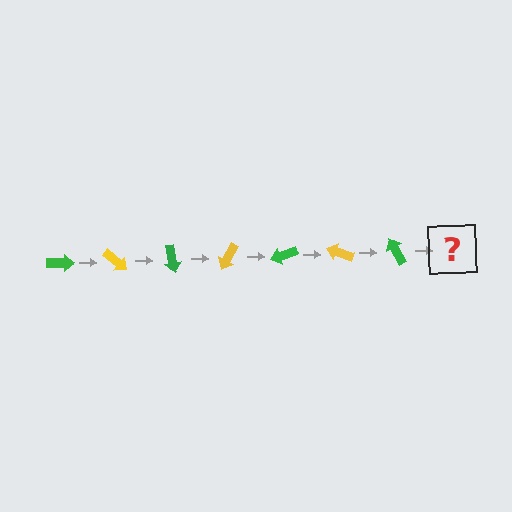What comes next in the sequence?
The next element should be a yellow arrow, rotated 280 degrees from the start.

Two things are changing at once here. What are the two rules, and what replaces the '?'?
The two rules are that it rotates 40 degrees each step and the color cycles through green and yellow. The '?' should be a yellow arrow, rotated 280 degrees from the start.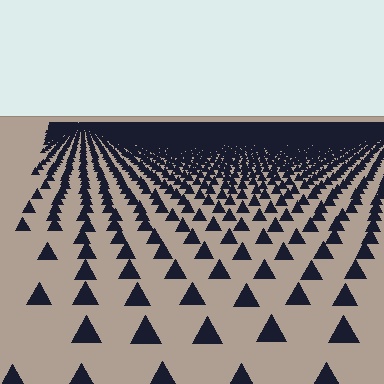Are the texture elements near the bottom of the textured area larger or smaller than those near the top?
Larger. Near the bottom, elements are closer to the viewer and appear at a bigger on-screen size.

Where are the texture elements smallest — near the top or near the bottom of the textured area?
Near the top.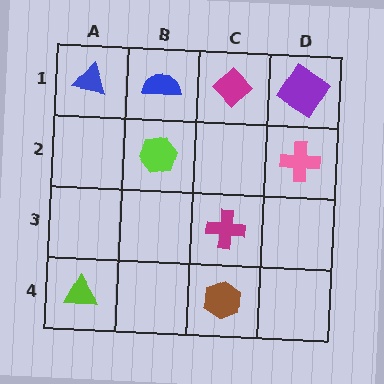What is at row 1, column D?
A purple diamond.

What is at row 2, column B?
A lime hexagon.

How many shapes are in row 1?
4 shapes.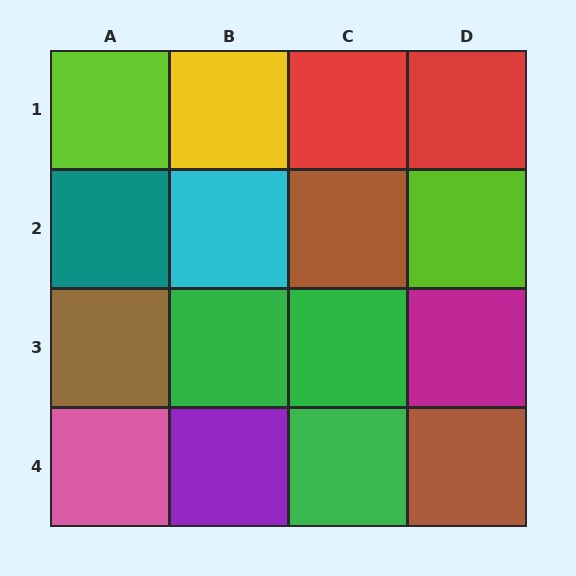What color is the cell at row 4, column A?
Pink.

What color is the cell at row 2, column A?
Teal.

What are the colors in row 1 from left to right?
Lime, yellow, red, red.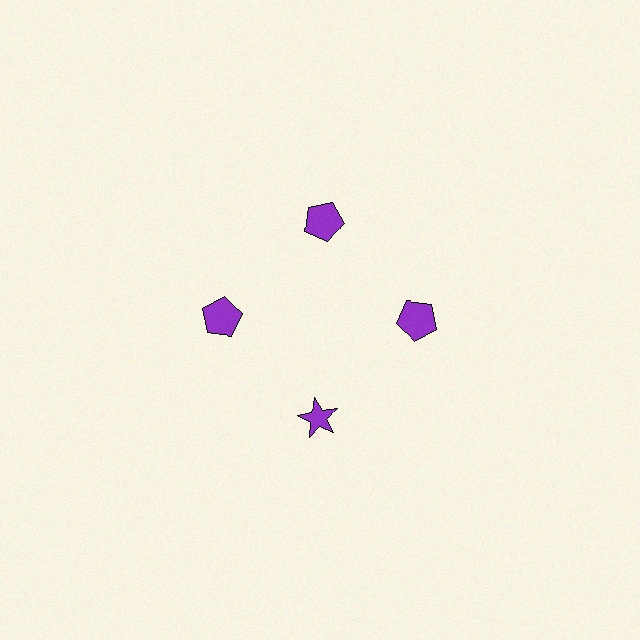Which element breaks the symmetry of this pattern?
The purple star at roughly the 6 o'clock position breaks the symmetry. All other shapes are purple pentagons.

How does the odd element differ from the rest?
It has a different shape: star instead of pentagon.